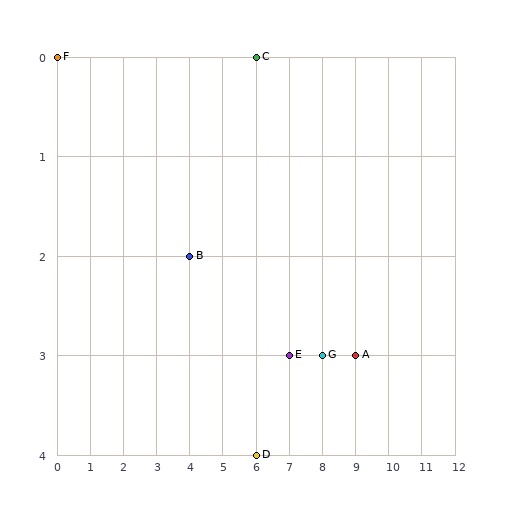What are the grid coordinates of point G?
Point G is at grid coordinates (8, 3).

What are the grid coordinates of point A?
Point A is at grid coordinates (9, 3).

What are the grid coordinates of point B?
Point B is at grid coordinates (4, 2).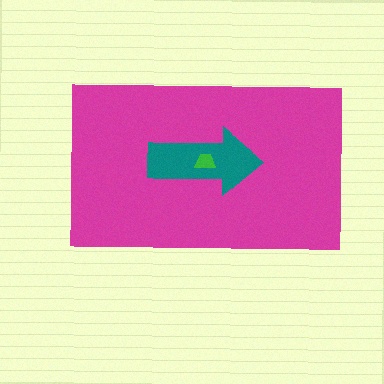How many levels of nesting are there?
3.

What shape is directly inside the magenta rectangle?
The teal arrow.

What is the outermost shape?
The magenta rectangle.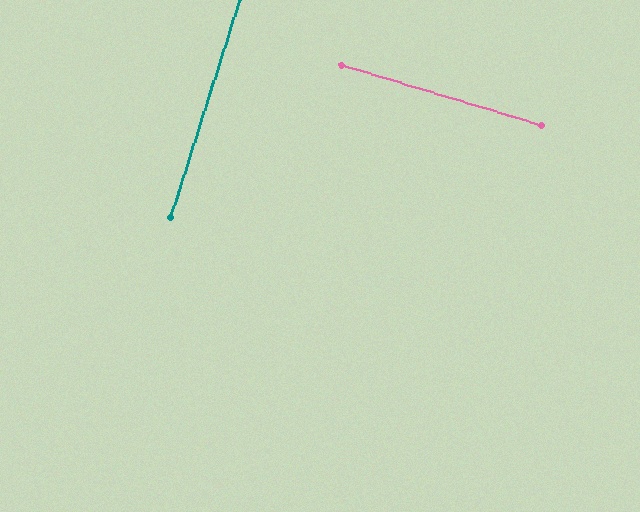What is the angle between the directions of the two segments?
Approximately 89 degrees.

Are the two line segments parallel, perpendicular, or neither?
Perpendicular — they meet at approximately 89°.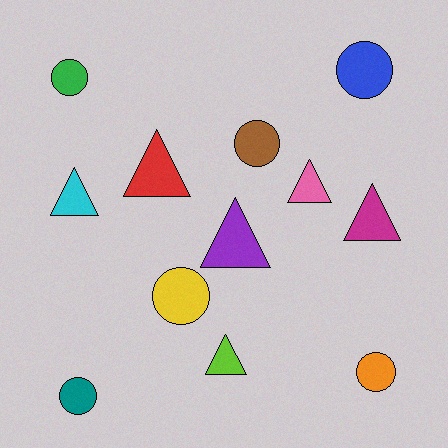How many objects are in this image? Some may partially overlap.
There are 12 objects.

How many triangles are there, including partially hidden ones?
There are 6 triangles.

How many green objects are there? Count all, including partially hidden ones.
There is 1 green object.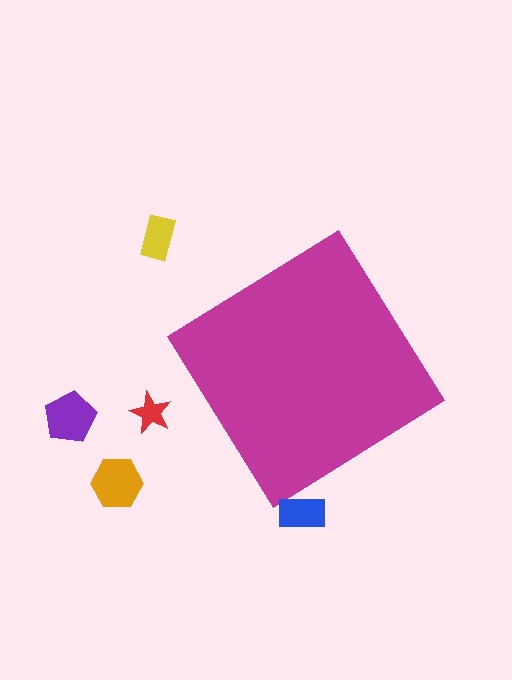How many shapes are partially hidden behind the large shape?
0 shapes are partially hidden.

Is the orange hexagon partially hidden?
No, the orange hexagon is fully visible.